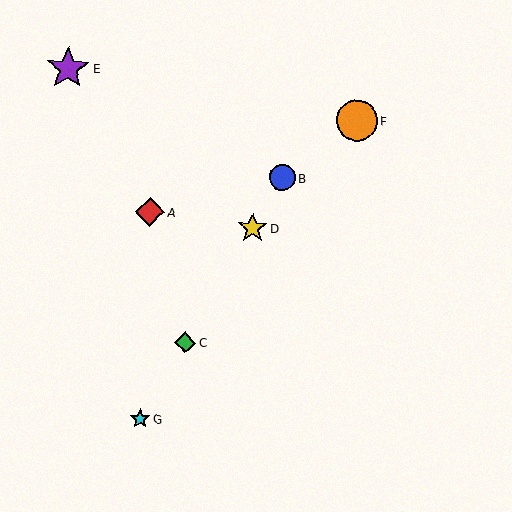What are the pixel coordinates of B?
Object B is at (282, 178).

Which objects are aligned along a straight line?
Objects B, C, D, G are aligned along a straight line.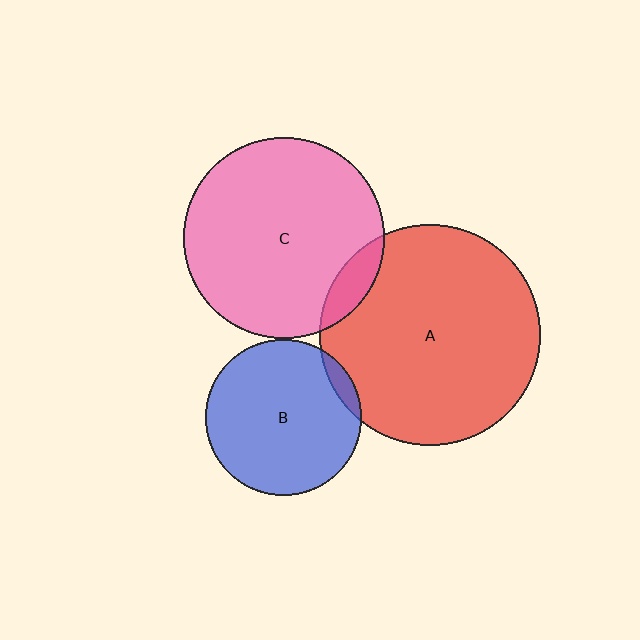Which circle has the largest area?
Circle A (red).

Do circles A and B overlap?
Yes.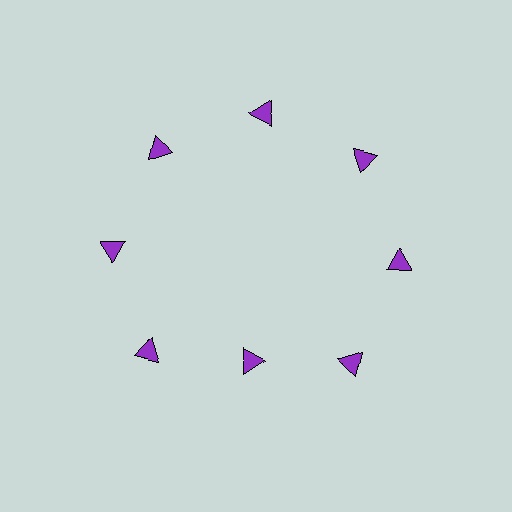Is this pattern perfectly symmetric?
No. The 8 purple triangles are arranged in a ring, but one element near the 6 o'clock position is pulled inward toward the center, breaking the 8-fold rotational symmetry.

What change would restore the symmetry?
The symmetry would be restored by moving it outward, back onto the ring so that all 8 triangles sit at equal angles and equal distance from the center.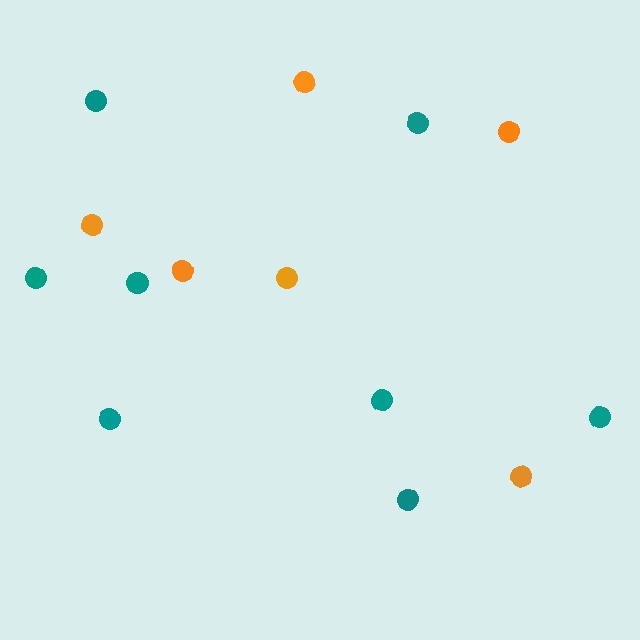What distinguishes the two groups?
There are 2 groups: one group of orange circles (6) and one group of teal circles (8).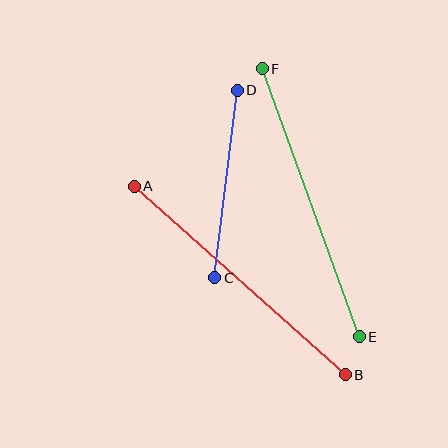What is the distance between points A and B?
The distance is approximately 283 pixels.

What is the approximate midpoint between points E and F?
The midpoint is at approximately (311, 203) pixels.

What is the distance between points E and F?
The distance is approximately 285 pixels.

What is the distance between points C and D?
The distance is approximately 189 pixels.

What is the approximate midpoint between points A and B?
The midpoint is at approximately (240, 280) pixels.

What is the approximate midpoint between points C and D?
The midpoint is at approximately (226, 184) pixels.